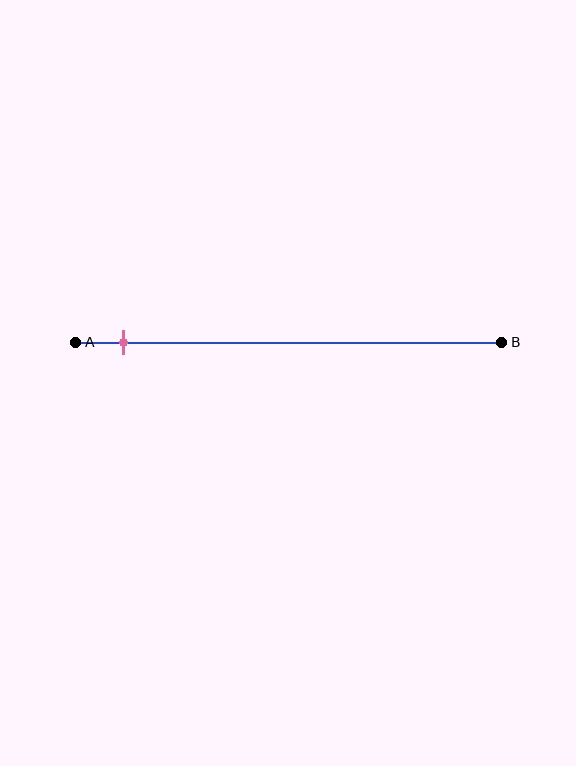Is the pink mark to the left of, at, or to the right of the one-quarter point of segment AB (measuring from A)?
The pink mark is to the left of the one-quarter point of segment AB.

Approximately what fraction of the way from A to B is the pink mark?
The pink mark is approximately 10% of the way from A to B.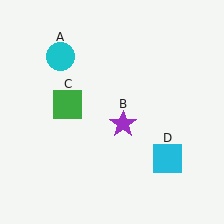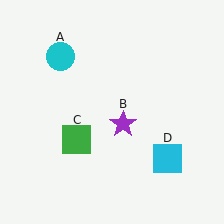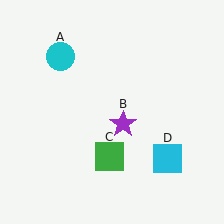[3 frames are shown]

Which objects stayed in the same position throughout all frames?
Cyan circle (object A) and purple star (object B) and cyan square (object D) remained stationary.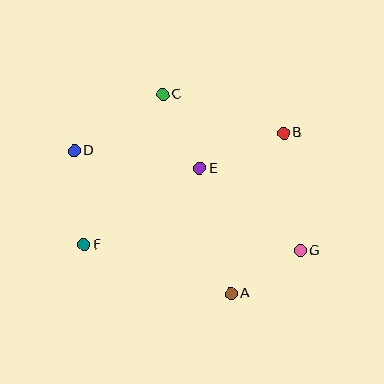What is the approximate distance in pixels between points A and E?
The distance between A and E is approximately 129 pixels.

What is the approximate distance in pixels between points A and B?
The distance between A and B is approximately 169 pixels.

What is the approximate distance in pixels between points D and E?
The distance between D and E is approximately 127 pixels.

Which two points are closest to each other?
Points A and G are closest to each other.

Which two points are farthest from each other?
Points D and G are farthest from each other.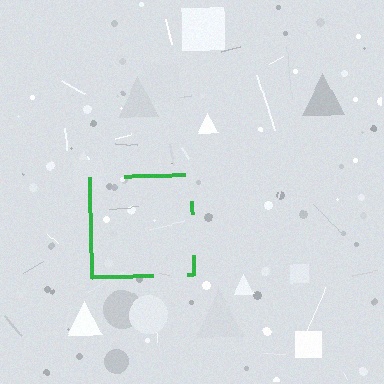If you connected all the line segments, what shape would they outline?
They would outline a square.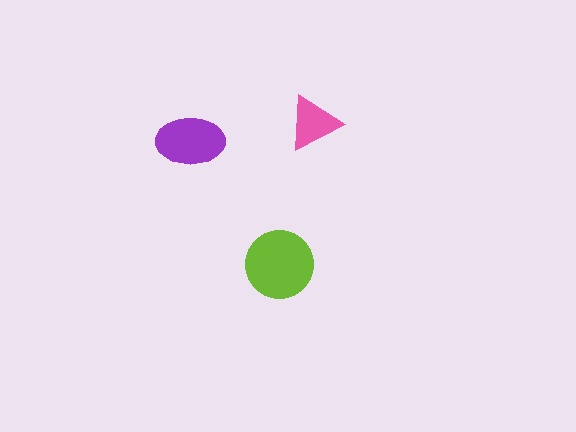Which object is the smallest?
The pink triangle.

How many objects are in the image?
There are 3 objects in the image.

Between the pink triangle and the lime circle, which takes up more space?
The lime circle.